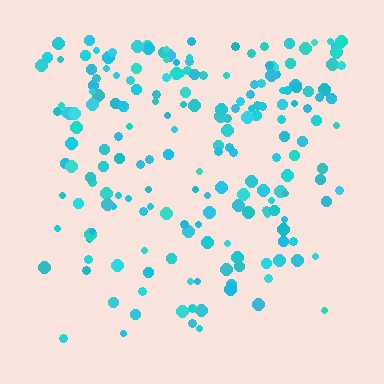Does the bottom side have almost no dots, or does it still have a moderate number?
Still a moderate number, just noticeably fewer than the top.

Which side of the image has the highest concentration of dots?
The top.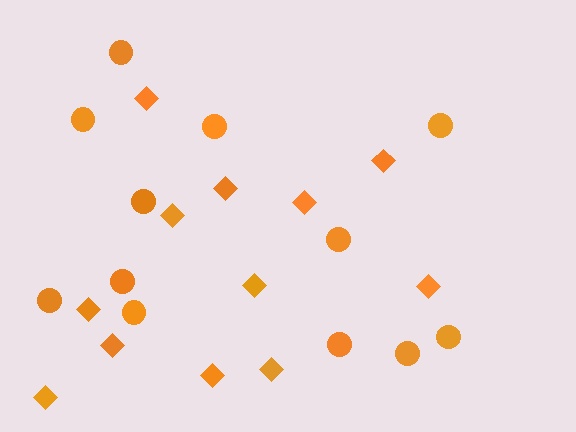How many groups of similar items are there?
There are 2 groups: one group of circles (12) and one group of diamonds (12).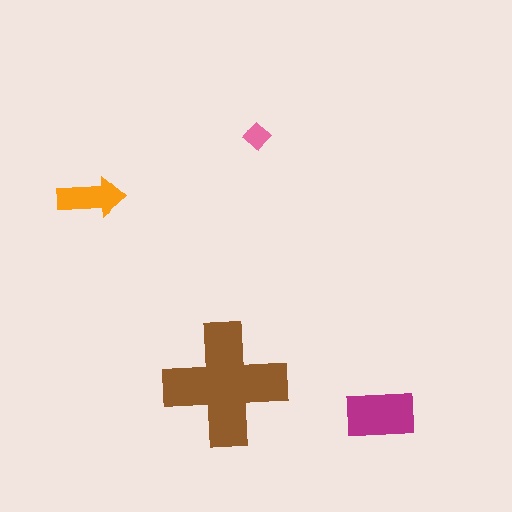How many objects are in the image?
There are 4 objects in the image.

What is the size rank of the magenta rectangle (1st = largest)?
2nd.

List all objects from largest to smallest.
The brown cross, the magenta rectangle, the orange arrow, the pink diamond.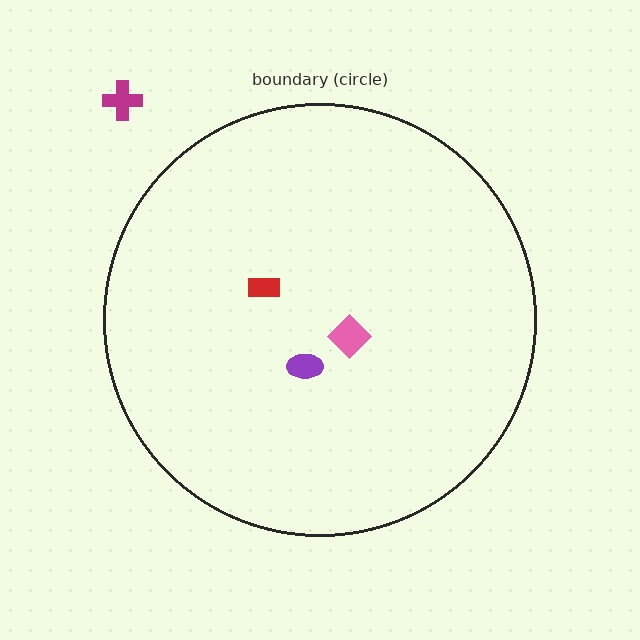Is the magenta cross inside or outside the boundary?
Outside.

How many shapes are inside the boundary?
3 inside, 1 outside.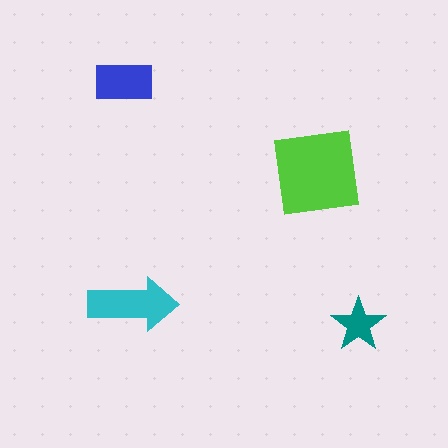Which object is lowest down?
The teal star is bottommost.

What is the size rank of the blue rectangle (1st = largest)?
3rd.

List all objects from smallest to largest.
The teal star, the blue rectangle, the cyan arrow, the lime square.